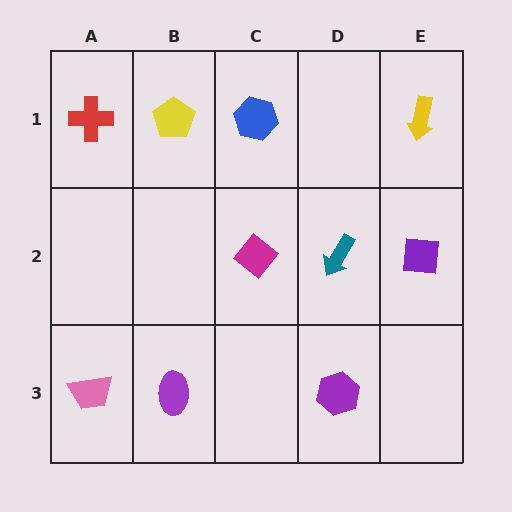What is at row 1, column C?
A blue hexagon.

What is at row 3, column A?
A pink trapezoid.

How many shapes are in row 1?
4 shapes.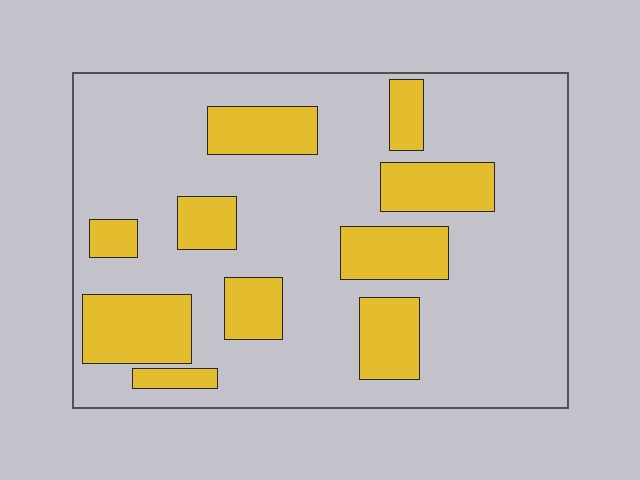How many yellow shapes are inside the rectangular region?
10.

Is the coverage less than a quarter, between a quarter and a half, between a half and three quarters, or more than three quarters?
Between a quarter and a half.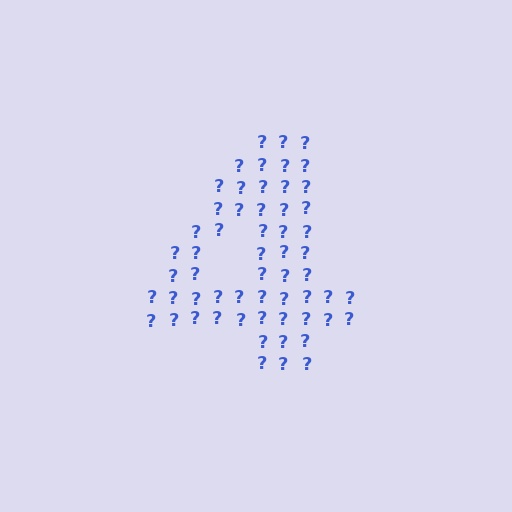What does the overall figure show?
The overall figure shows the digit 4.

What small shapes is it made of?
It is made of small question marks.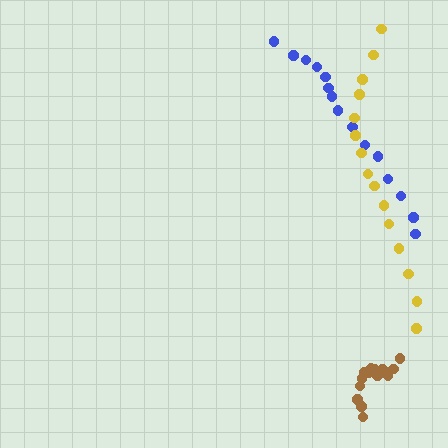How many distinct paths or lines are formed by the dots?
There are 3 distinct paths.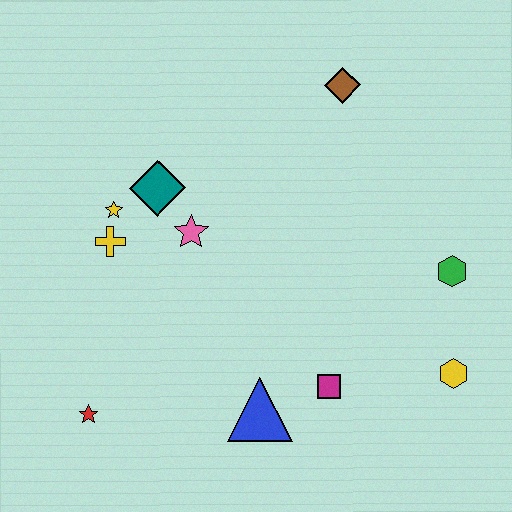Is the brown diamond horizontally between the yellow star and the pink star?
No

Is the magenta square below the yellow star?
Yes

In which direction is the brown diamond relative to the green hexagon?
The brown diamond is above the green hexagon.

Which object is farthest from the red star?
The brown diamond is farthest from the red star.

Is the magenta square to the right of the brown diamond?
No